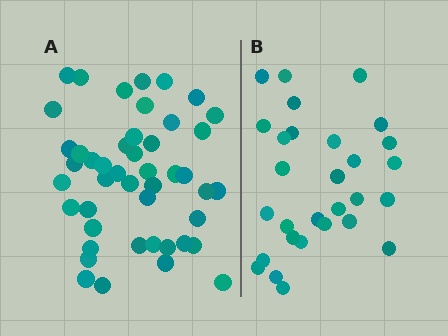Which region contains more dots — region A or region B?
Region A (the left region) has more dots.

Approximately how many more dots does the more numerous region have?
Region A has approximately 15 more dots than region B.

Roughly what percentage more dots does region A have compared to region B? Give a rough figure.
About 60% more.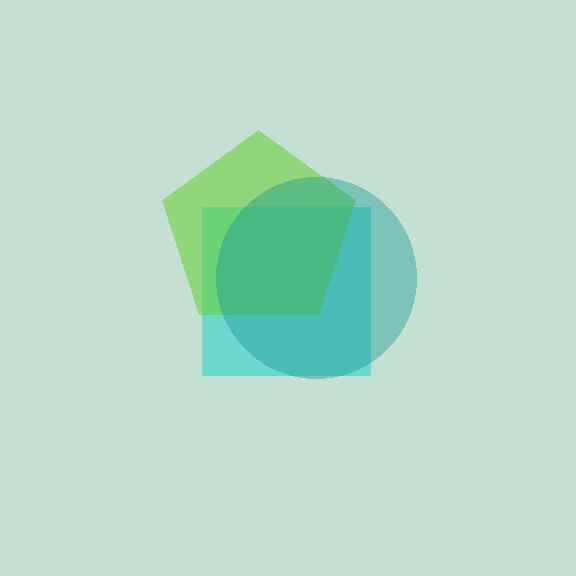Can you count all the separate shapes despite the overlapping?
Yes, there are 3 separate shapes.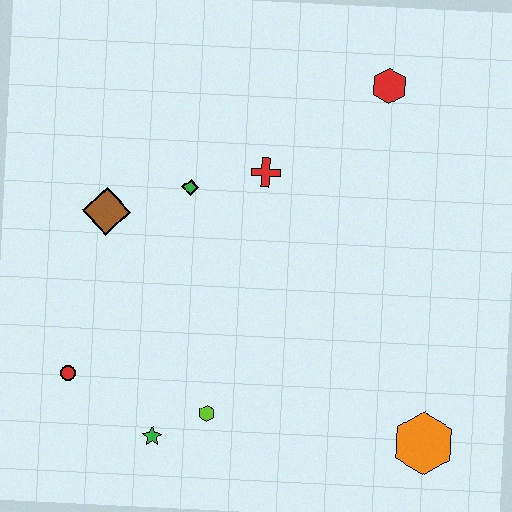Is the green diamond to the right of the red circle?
Yes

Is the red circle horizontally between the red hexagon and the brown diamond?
No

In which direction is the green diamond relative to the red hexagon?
The green diamond is to the left of the red hexagon.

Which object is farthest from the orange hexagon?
The brown diamond is farthest from the orange hexagon.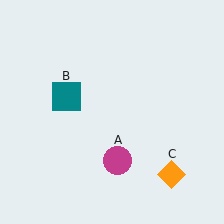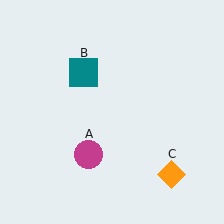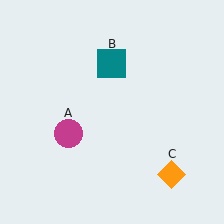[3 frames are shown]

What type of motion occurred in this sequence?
The magenta circle (object A), teal square (object B) rotated clockwise around the center of the scene.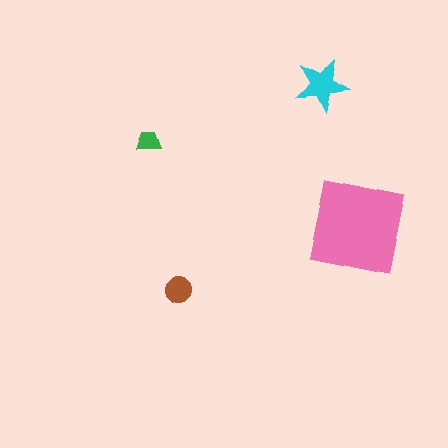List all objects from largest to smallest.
The pink square, the cyan star, the brown circle, the green trapezoid.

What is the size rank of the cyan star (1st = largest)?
2nd.